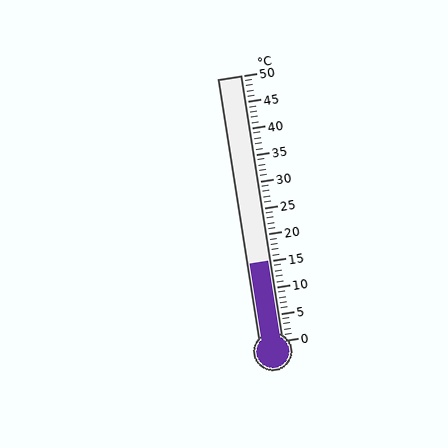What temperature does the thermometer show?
The thermometer shows approximately 15°C.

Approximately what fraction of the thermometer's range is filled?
The thermometer is filled to approximately 30% of its range.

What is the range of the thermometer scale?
The thermometer scale ranges from 0°C to 50°C.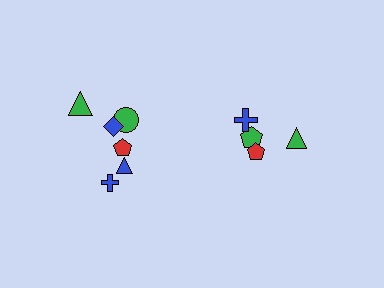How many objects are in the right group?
There are 4 objects.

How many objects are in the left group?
There are 6 objects.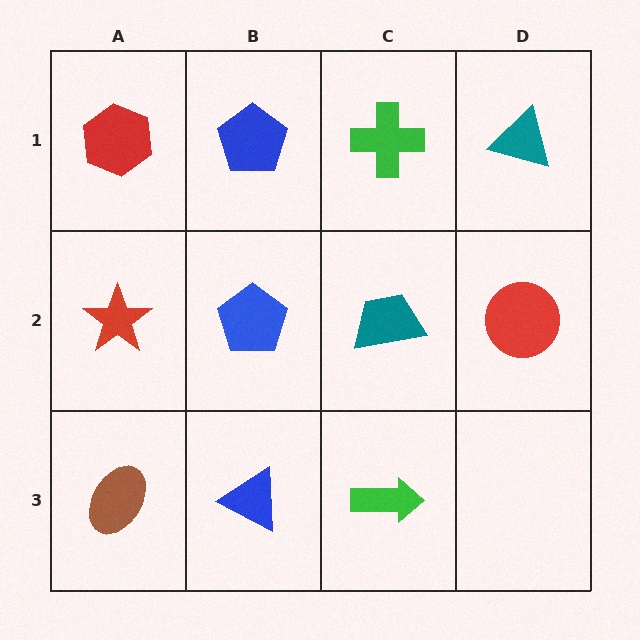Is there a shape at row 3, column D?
No, that cell is empty.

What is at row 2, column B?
A blue pentagon.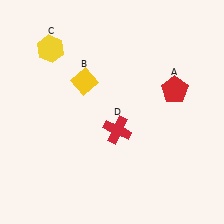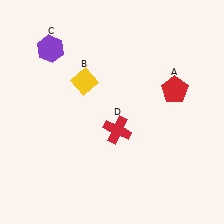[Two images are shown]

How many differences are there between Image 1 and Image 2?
There is 1 difference between the two images.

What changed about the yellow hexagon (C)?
In Image 1, C is yellow. In Image 2, it changed to purple.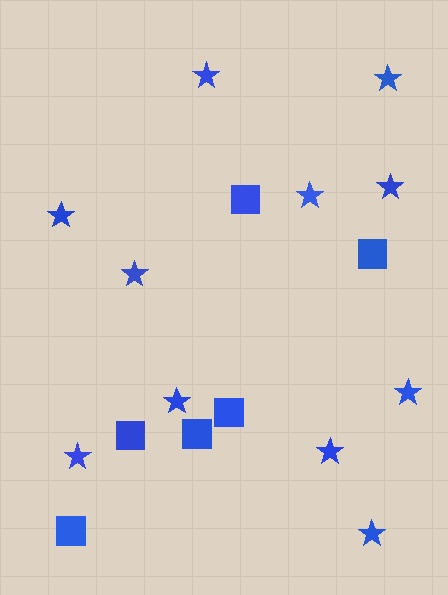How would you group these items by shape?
There are 2 groups: one group of squares (6) and one group of stars (11).